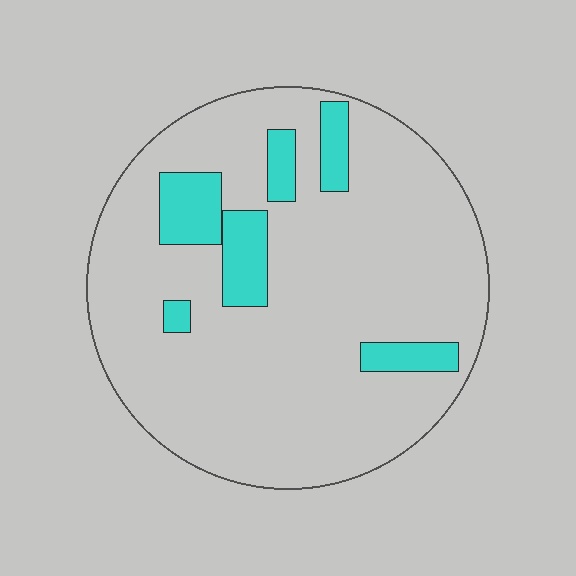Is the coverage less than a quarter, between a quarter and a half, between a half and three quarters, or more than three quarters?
Less than a quarter.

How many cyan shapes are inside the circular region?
6.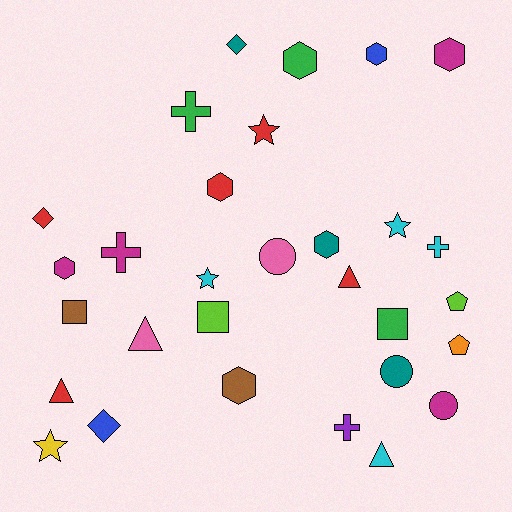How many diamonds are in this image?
There are 3 diamonds.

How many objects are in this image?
There are 30 objects.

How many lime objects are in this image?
There are 2 lime objects.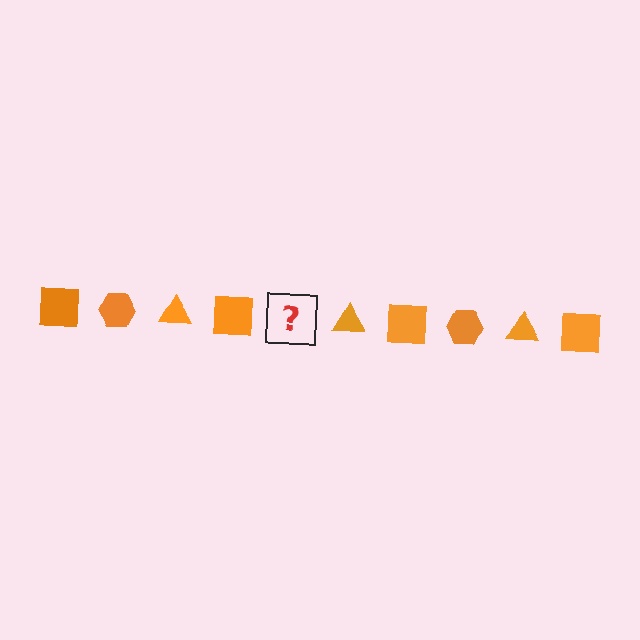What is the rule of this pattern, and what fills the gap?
The rule is that the pattern cycles through square, hexagon, triangle shapes in orange. The gap should be filled with an orange hexagon.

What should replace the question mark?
The question mark should be replaced with an orange hexagon.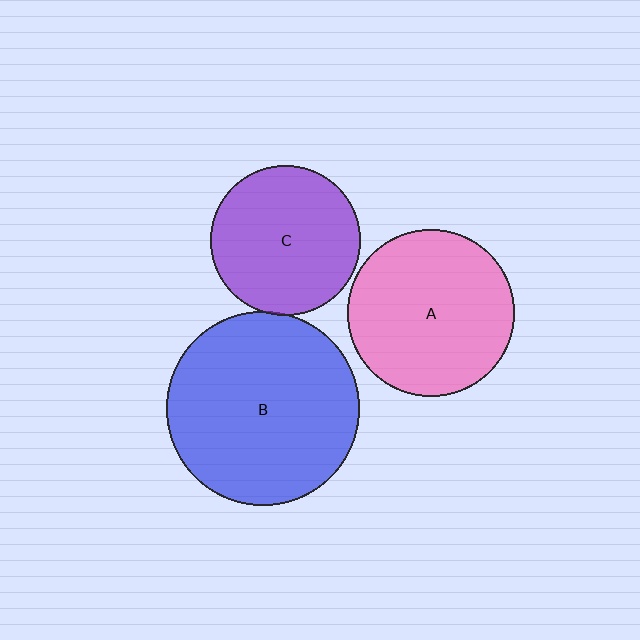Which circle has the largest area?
Circle B (blue).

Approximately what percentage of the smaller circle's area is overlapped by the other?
Approximately 5%.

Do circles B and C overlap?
Yes.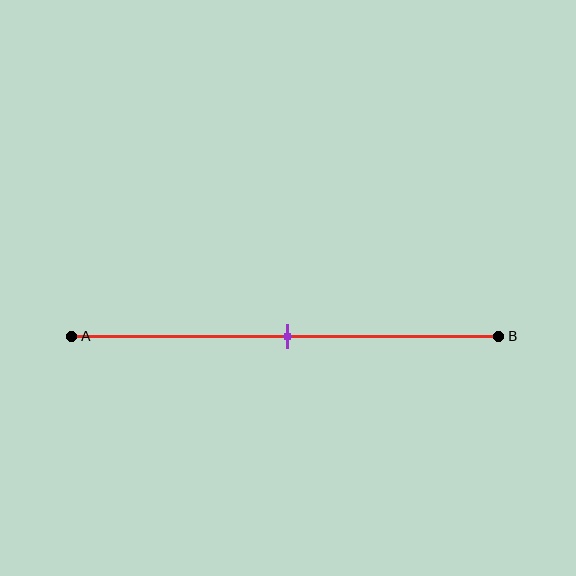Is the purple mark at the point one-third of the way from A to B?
No, the mark is at about 50% from A, not at the 33% one-third point.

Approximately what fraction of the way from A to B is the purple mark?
The purple mark is approximately 50% of the way from A to B.